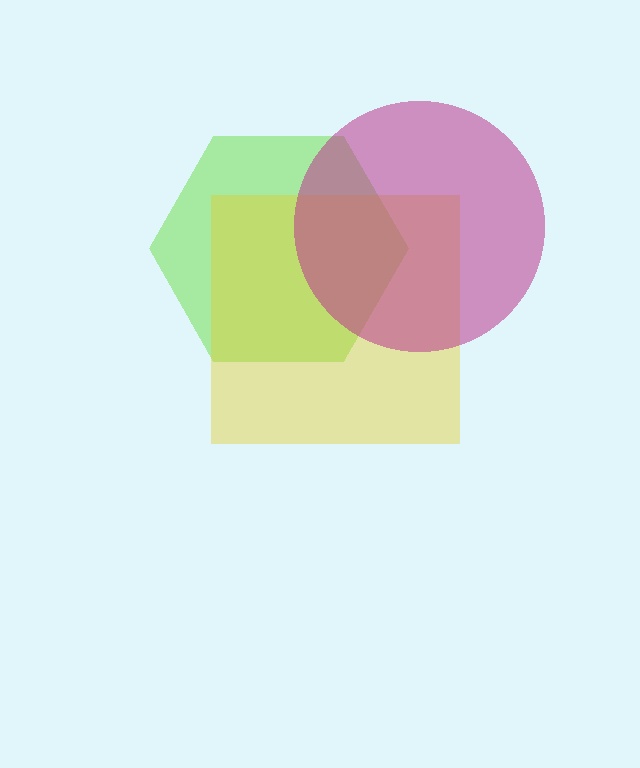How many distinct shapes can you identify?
There are 3 distinct shapes: a lime hexagon, a yellow square, a magenta circle.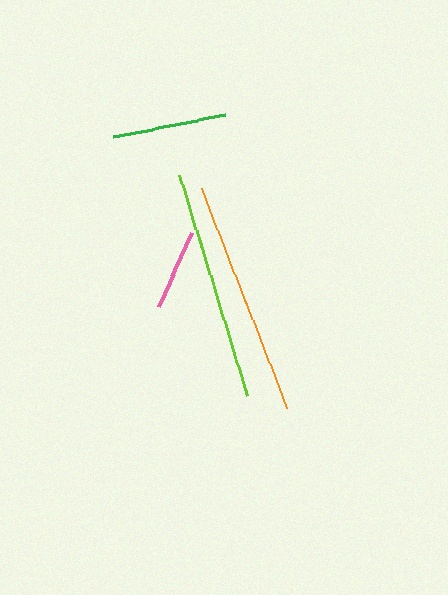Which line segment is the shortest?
The pink line is the shortest at approximately 81 pixels.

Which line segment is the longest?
The orange line is the longest at approximately 236 pixels.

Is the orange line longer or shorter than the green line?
The orange line is longer than the green line.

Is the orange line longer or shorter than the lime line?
The orange line is longer than the lime line.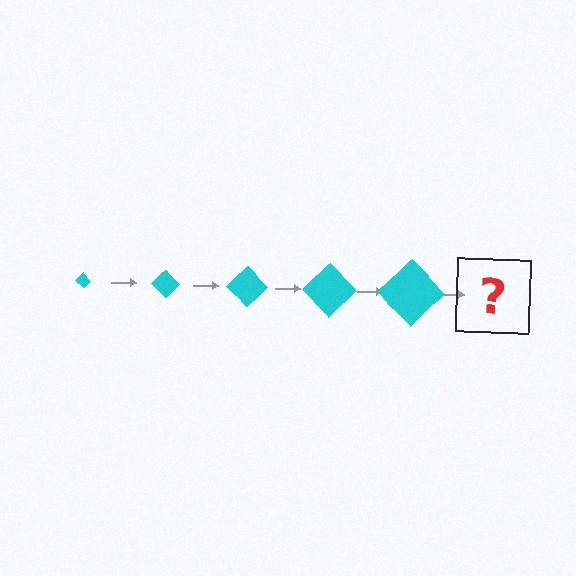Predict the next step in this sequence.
The next step is a cyan diamond, larger than the previous one.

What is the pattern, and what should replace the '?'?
The pattern is that the diamond gets progressively larger each step. The '?' should be a cyan diamond, larger than the previous one.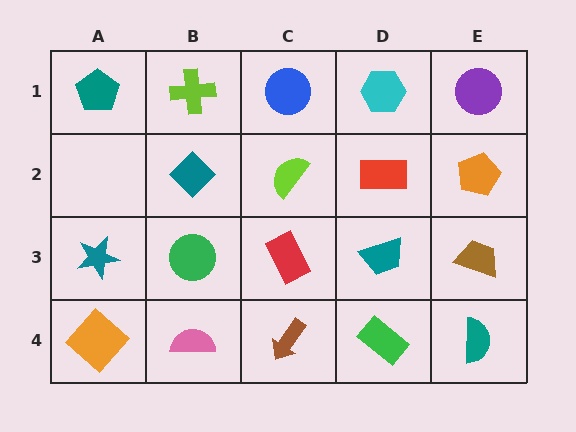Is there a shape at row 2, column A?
No, that cell is empty.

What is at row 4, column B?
A pink semicircle.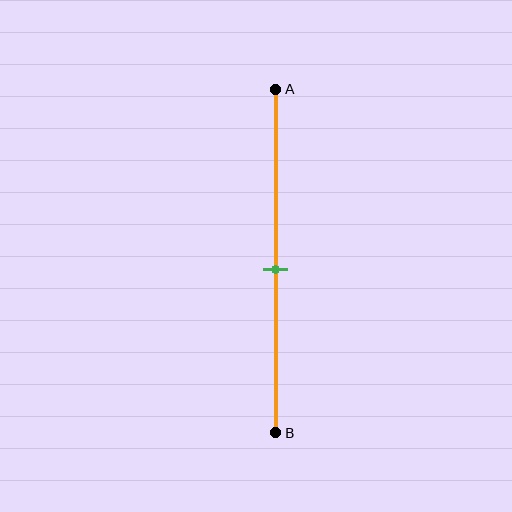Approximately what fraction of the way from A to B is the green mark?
The green mark is approximately 50% of the way from A to B.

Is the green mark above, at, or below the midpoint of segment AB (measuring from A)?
The green mark is approximately at the midpoint of segment AB.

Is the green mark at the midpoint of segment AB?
Yes, the mark is approximately at the midpoint.